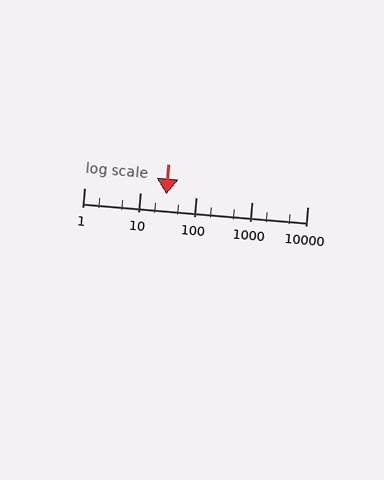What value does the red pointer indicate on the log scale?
The pointer indicates approximately 30.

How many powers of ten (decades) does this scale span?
The scale spans 4 decades, from 1 to 10000.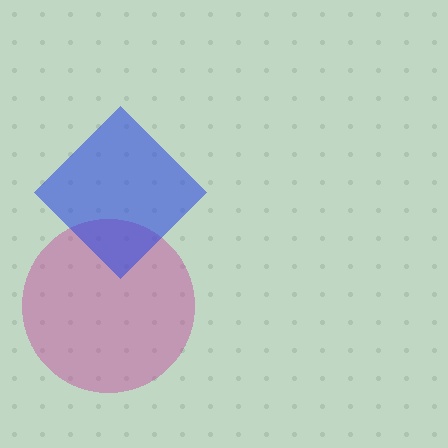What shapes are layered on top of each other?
The layered shapes are: a magenta circle, a blue diamond.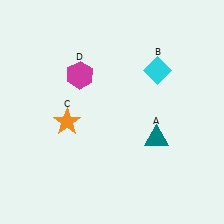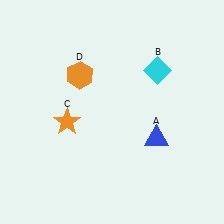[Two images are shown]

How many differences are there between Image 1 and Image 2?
There are 2 differences between the two images.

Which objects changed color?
A changed from teal to blue. D changed from magenta to orange.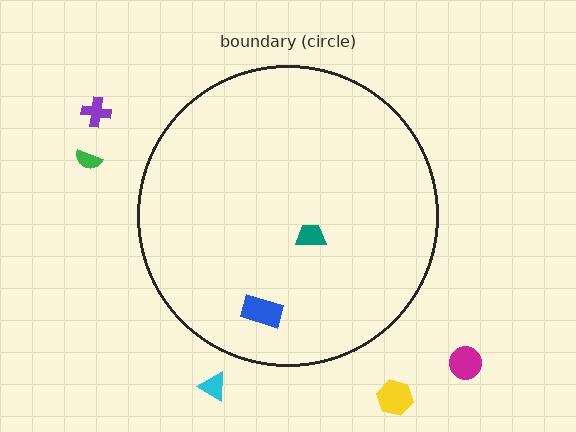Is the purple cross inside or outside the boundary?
Outside.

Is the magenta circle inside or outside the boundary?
Outside.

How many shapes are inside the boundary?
2 inside, 5 outside.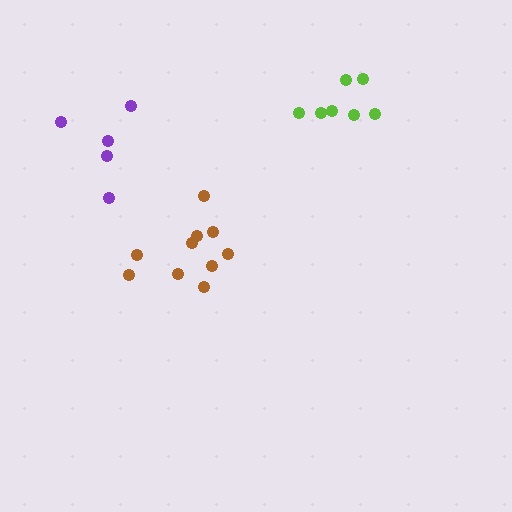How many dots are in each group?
Group 1: 10 dots, Group 2: 5 dots, Group 3: 7 dots (22 total).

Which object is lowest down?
The brown cluster is bottommost.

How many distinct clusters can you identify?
There are 3 distinct clusters.